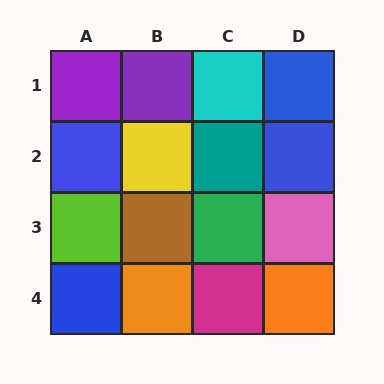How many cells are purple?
2 cells are purple.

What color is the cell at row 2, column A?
Blue.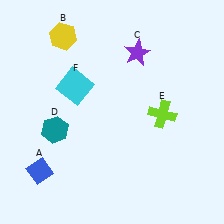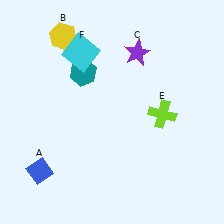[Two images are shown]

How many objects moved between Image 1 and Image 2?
2 objects moved between the two images.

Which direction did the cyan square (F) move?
The cyan square (F) moved up.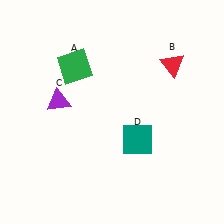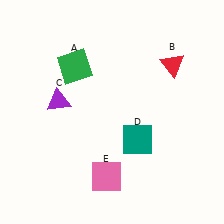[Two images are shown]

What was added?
A pink square (E) was added in Image 2.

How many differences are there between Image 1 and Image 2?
There is 1 difference between the two images.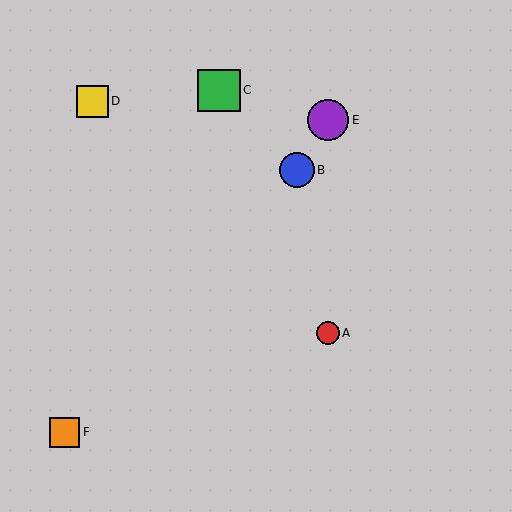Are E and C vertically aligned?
No, E is at x≈328 and C is at x≈219.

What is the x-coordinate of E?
Object E is at x≈328.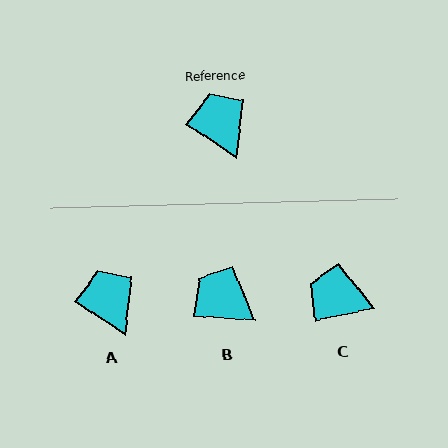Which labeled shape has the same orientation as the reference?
A.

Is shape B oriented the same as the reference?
No, it is off by about 30 degrees.